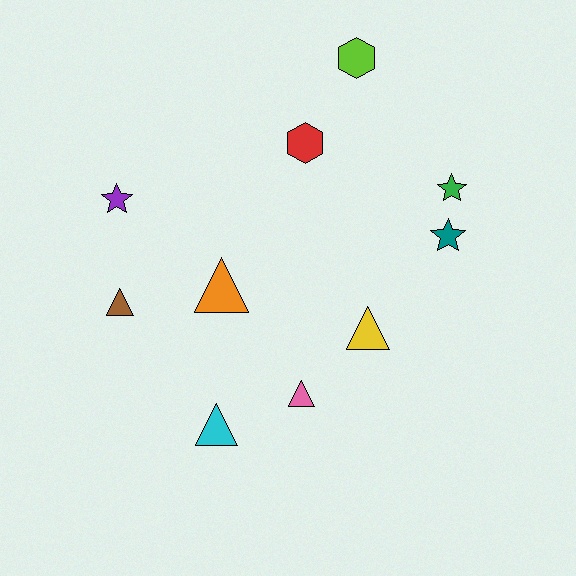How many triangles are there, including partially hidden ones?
There are 5 triangles.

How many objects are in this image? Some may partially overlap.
There are 10 objects.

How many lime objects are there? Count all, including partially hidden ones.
There is 1 lime object.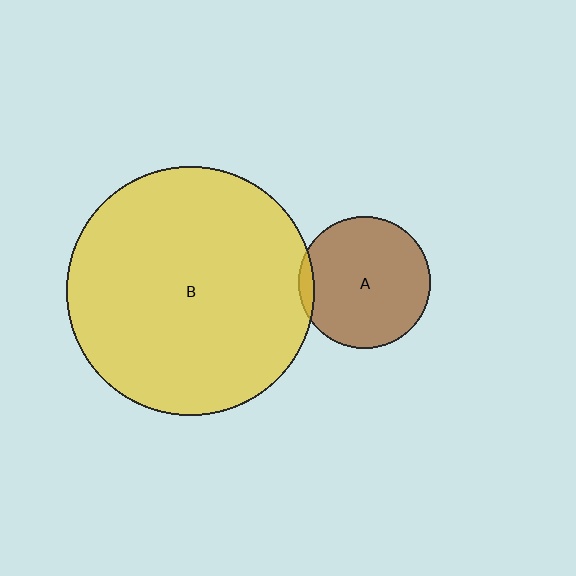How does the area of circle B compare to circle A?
Approximately 3.6 times.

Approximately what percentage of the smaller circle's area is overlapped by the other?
Approximately 5%.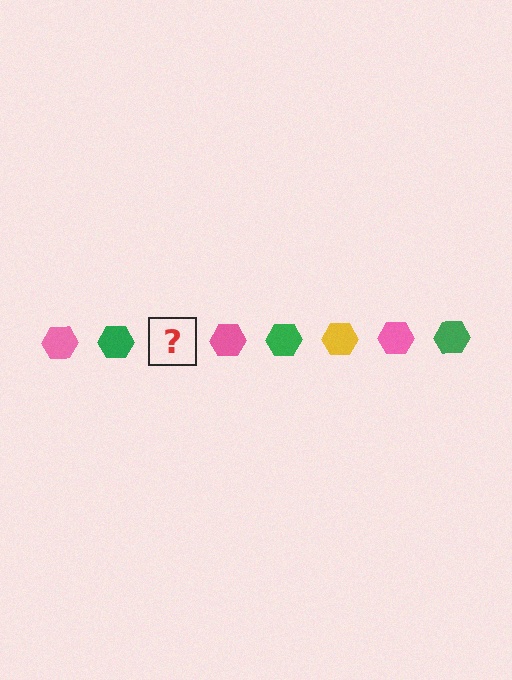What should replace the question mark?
The question mark should be replaced with a yellow hexagon.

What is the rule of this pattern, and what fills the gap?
The rule is that the pattern cycles through pink, green, yellow hexagons. The gap should be filled with a yellow hexagon.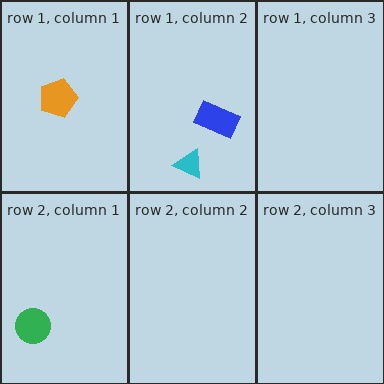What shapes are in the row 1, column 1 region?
The orange pentagon.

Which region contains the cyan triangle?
The row 1, column 2 region.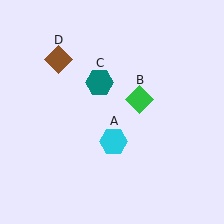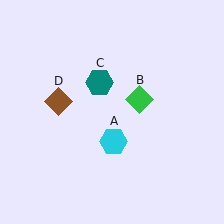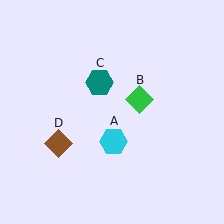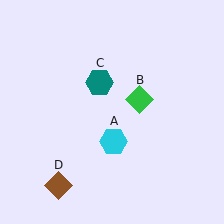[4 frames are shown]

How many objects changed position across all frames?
1 object changed position: brown diamond (object D).